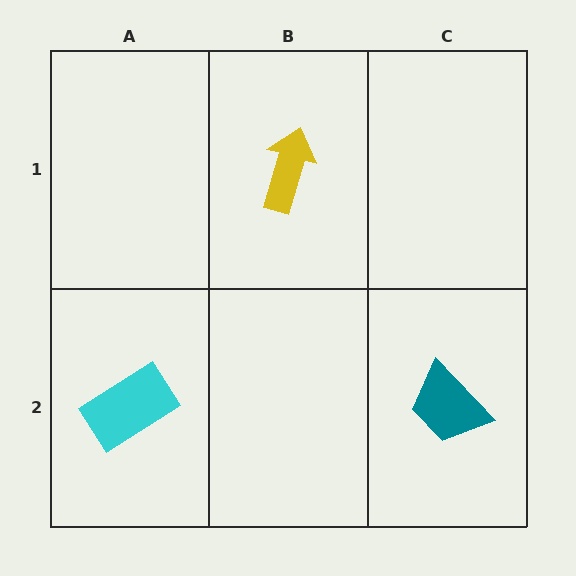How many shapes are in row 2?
2 shapes.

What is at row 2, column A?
A cyan rectangle.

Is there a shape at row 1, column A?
No, that cell is empty.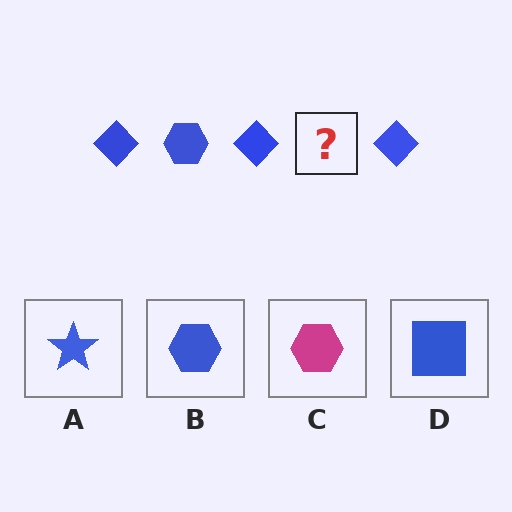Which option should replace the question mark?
Option B.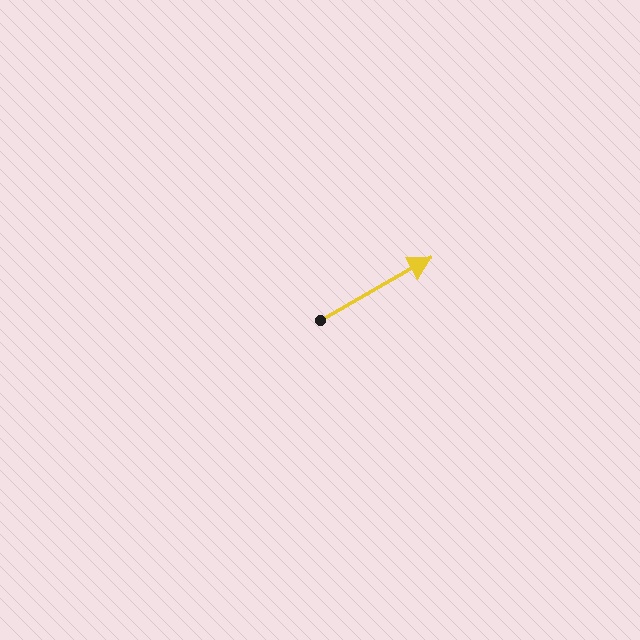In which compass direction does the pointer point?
Northeast.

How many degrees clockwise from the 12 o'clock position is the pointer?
Approximately 61 degrees.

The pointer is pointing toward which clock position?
Roughly 2 o'clock.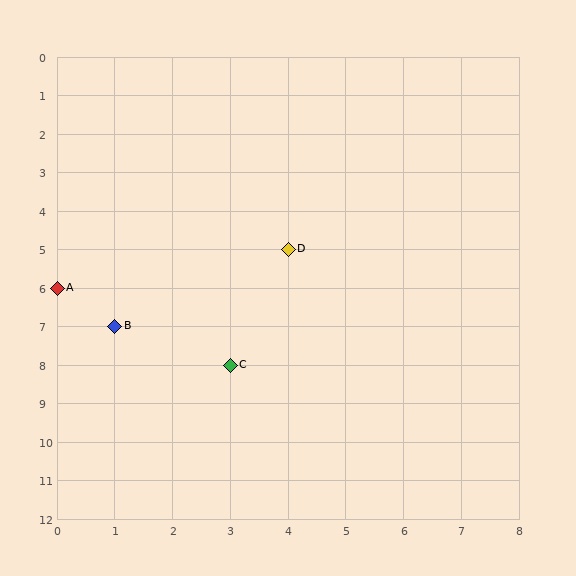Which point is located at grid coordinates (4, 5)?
Point D is at (4, 5).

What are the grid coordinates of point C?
Point C is at grid coordinates (3, 8).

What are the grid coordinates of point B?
Point B is at grid coordinates (1, 7).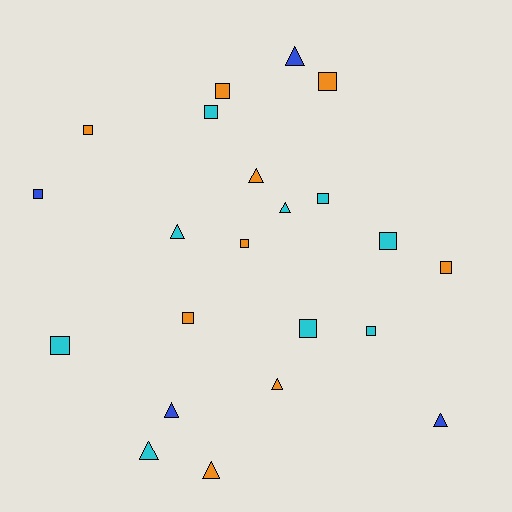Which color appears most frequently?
Cyan, with 9 objects.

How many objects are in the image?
There are 22 objects.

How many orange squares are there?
There are 6 orange squares.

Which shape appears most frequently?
Square, with 13 objects.